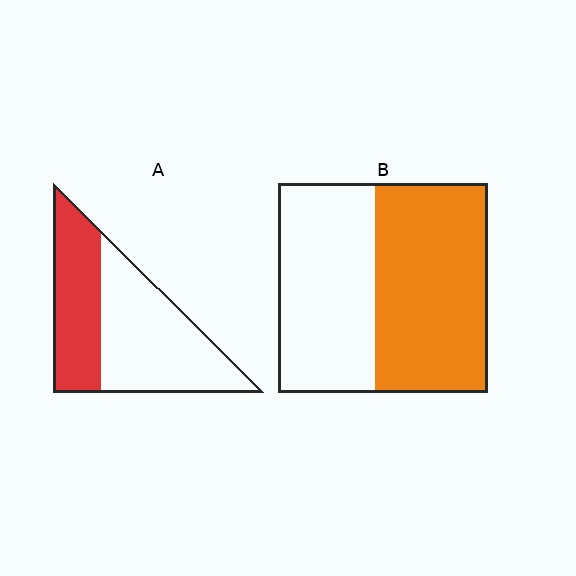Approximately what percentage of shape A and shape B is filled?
A is approximately 40% and B is approximately 55%.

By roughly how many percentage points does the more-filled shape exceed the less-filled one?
By roughly 15 percentage points (B over A).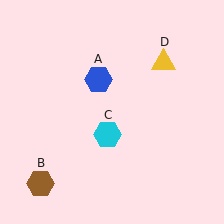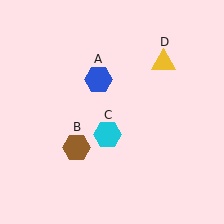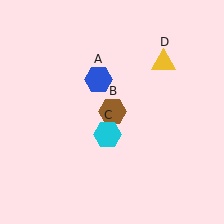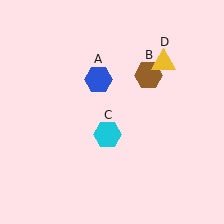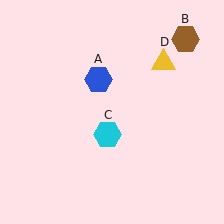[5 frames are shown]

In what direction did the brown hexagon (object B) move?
The brown hexagon (object B) moved up and to the right.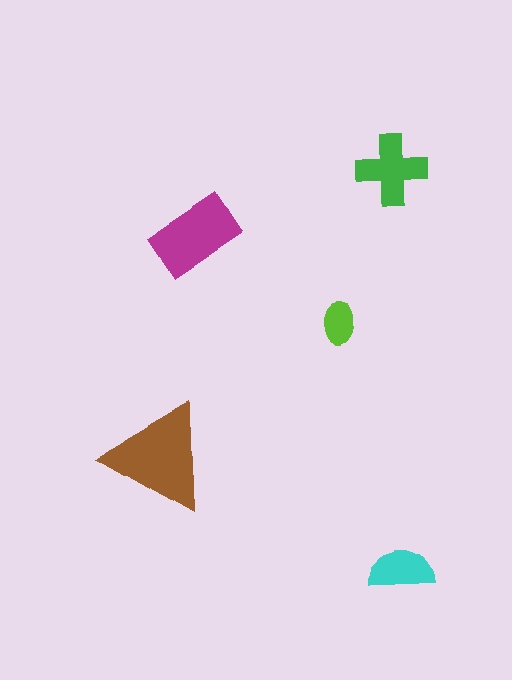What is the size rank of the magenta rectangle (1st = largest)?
2nd.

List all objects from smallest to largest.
The lime ellipse, the cyan semicircle, the green cross, the magenta rectangle, the brown triangle.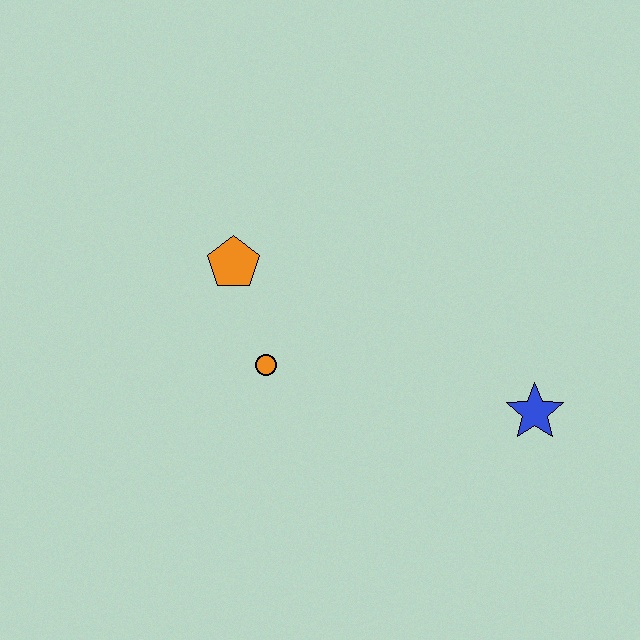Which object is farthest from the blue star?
The orange pentagon is farthest from the blue star.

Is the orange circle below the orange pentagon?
Yes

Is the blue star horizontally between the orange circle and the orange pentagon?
No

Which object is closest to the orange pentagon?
The orange circle is closest to the orange pentagon.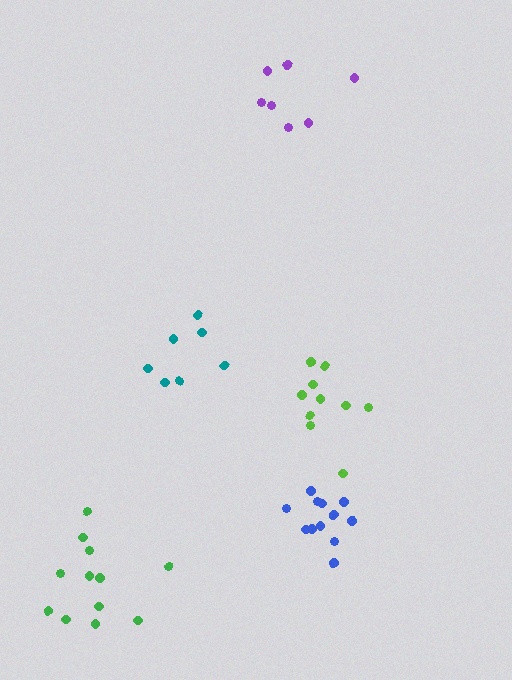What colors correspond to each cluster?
The clusters are colored: purple, blue, teal, green, lime.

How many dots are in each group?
Group 1: 7 dots, Group 2: 12 dots, Group 3: 7 dots, Group 4: 12 dots, Group 5: 10 dots (48 total).